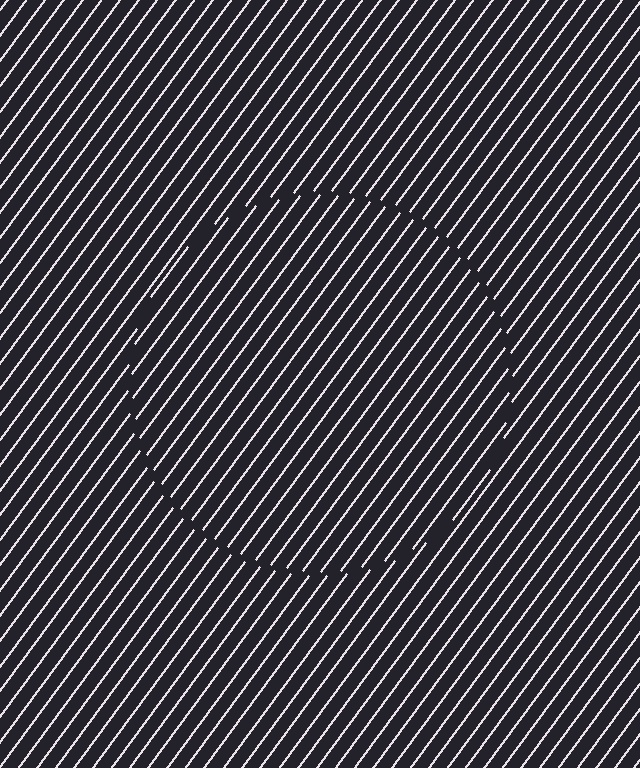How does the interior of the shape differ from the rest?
The interior of the shape contains the same grating, shifted by half a period — the contour is defined by the phase discontinuity where line-ends from the inner and outer gratings abut.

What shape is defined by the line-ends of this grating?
An illusory circle. The interior of the shape contains the same grating, shifted by half a period — the contour is defined by the phase discontinuity where line-ends from the inner and outer gratings abut.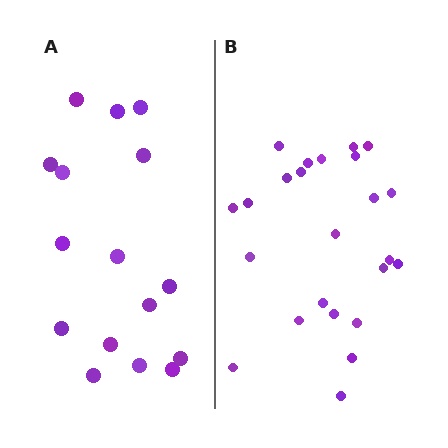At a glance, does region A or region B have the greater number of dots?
Region B (the right region) has more dots.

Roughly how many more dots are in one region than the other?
Region B has roughly 8 or so more dots than region A.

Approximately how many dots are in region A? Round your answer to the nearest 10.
About 20 dots. (The exact count is 16, which rounds to 20.)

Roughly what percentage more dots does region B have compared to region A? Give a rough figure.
About 50% more.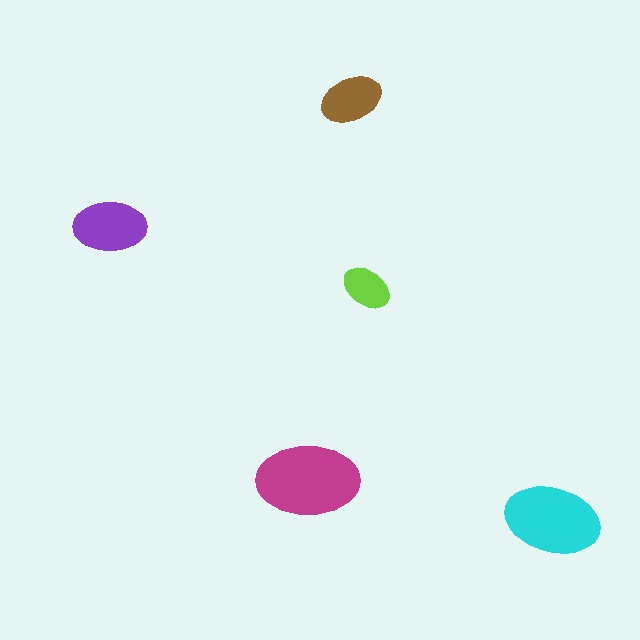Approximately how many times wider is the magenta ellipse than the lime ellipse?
About 2 times wider.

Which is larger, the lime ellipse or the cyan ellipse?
The cyan one.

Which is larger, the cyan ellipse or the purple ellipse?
The cyan one.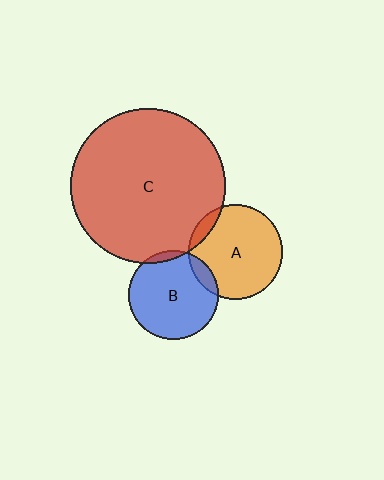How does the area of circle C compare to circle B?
Approximately 3.0 times.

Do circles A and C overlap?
Yes.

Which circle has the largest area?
Circle C (red).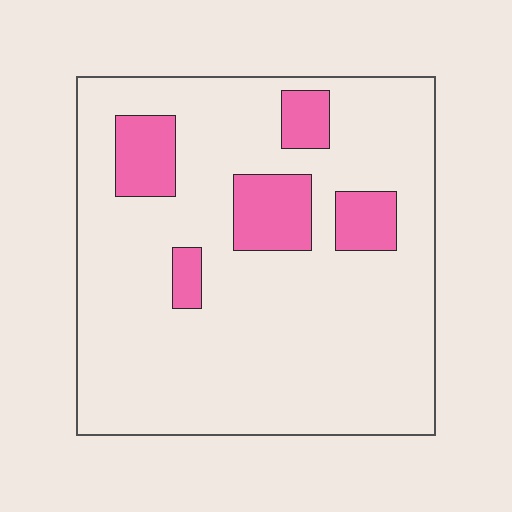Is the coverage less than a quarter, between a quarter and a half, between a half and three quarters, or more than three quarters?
Less than a quarter.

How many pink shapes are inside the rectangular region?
5.